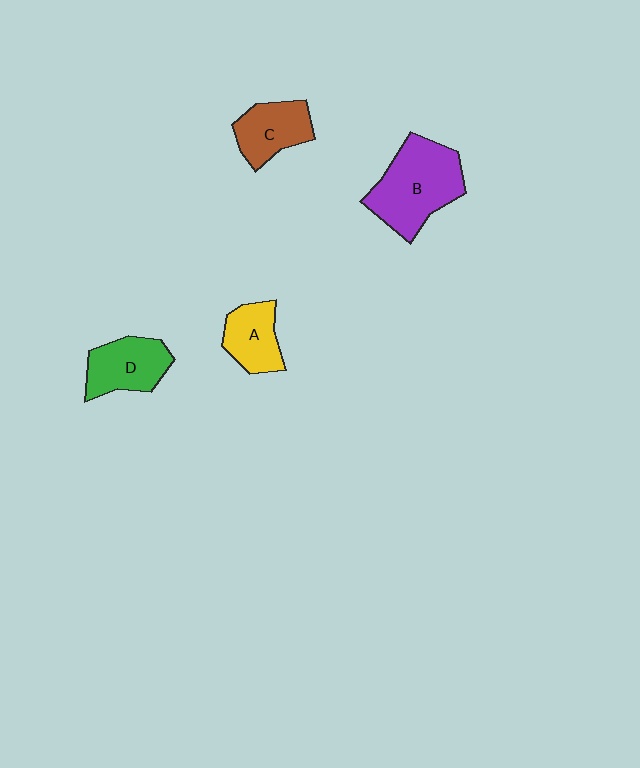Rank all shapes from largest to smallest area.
From largest to smallest: B (purple), D (green), C (brown), A (yellow).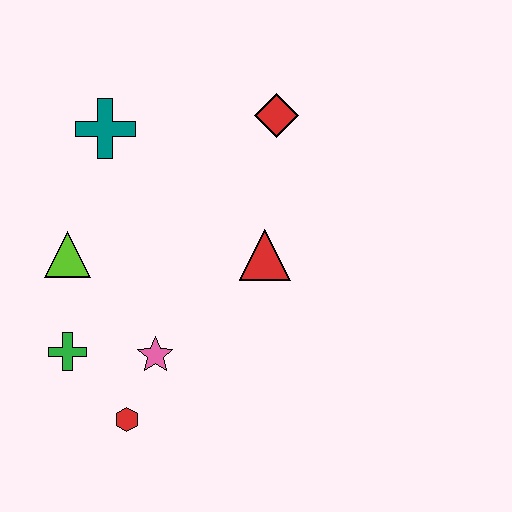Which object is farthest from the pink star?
The red diamond is farthest from the pink star.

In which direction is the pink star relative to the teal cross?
The pink star is below the teal cross.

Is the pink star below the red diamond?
Yes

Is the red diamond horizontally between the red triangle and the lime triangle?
No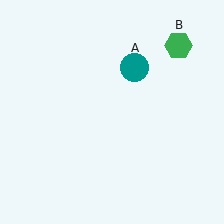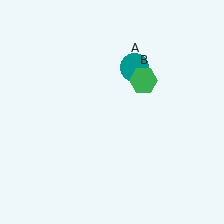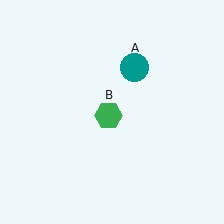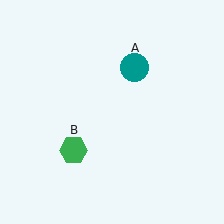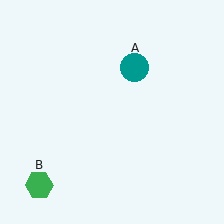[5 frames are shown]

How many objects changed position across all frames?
1 object changed position: green hexagon (object B).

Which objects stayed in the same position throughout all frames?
Teal circle (object A) remained stationary.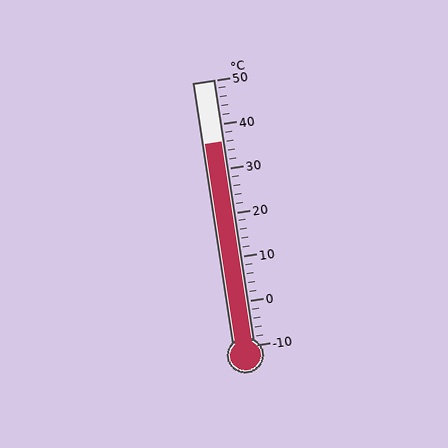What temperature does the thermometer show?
The thermometer shows approximately 36°C.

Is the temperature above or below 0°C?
The temperature is above 0°C.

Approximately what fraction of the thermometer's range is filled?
The thermometer is filled to approximately 75% of its range.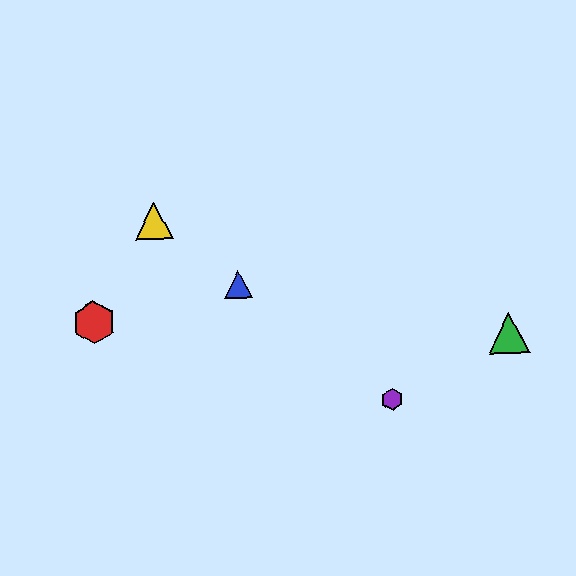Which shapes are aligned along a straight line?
The blue triangle, the yellow triangle, the purple hexagon are aligned along a straight line.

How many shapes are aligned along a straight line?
3 shapes (the blue triangle, the yellow triangle, the purple hexagon) are aligned along a straight line.